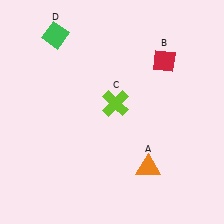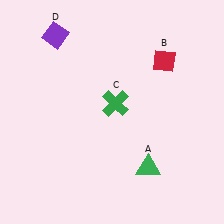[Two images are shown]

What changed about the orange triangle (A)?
In Image 1, A is orange. In Image 2, it changed to green.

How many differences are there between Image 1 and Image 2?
There are 3 differences between the two images.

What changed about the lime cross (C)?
In Image 1, C is lime. In Image 2, it changed to green.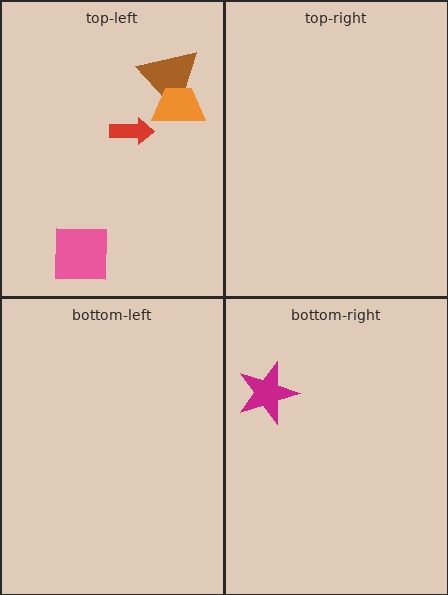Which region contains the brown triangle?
The top-left region.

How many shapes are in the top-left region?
4.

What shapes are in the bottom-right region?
The magenta star.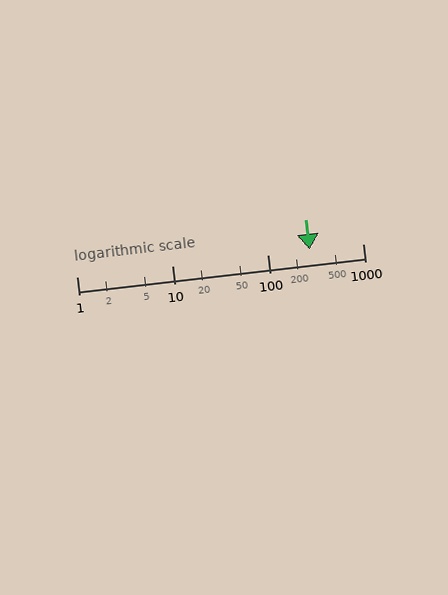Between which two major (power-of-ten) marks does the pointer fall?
The pointer is between 100 and 1000.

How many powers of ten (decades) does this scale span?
The scale spans 3 decades, from 1 to 1000.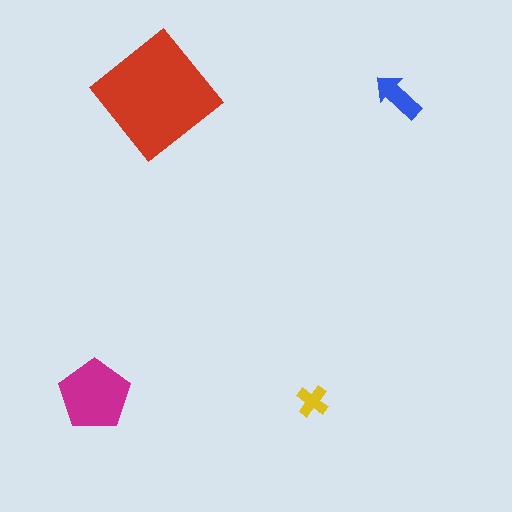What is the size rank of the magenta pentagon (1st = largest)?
2nd.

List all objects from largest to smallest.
The red diamond, the magenta pentagon, the blue arrow, the yellow cross.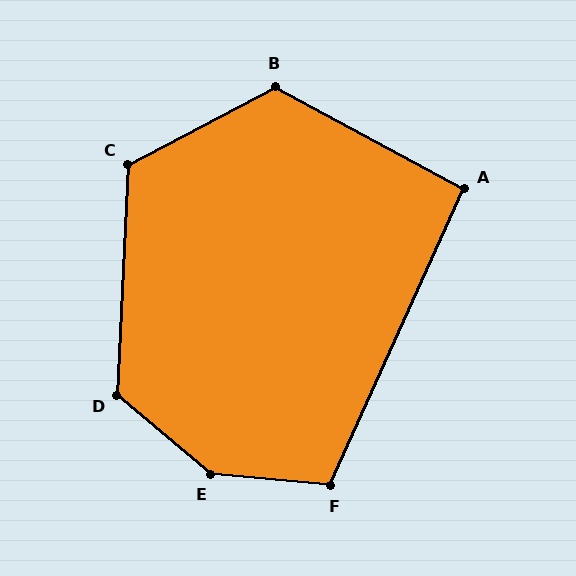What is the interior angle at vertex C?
Approximately 121 degrees (obtuse).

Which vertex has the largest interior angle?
E, at approximately 145 degrees.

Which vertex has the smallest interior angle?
A, at approximately 94 degrees.